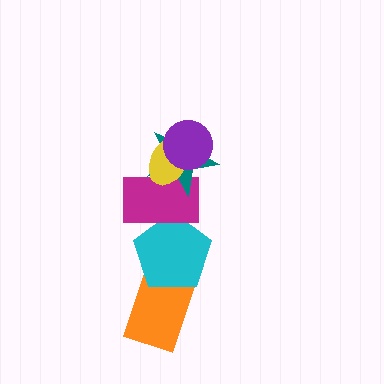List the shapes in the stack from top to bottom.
From top to bottom: the purple circle, the yellow ellipse, the teal star, the magenta rectangle, the cyan pentagon, the orange rectangle.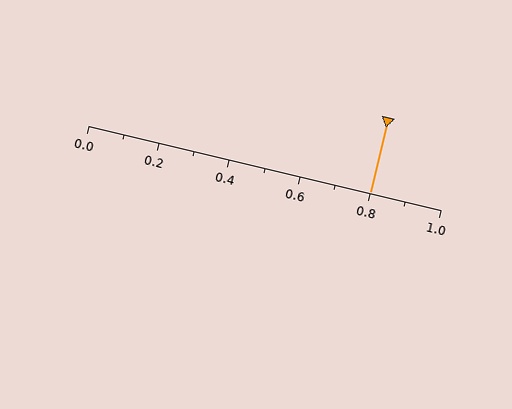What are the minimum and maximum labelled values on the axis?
The axis runs from 0.0 to 1.0.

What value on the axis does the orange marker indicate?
The marker indicates approximately 0.8.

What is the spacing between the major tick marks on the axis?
The major ticks are spaced 0.2 apart.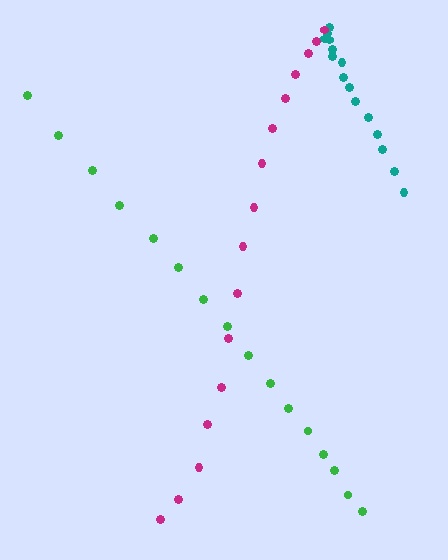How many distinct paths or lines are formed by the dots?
There are 3 distinct paths.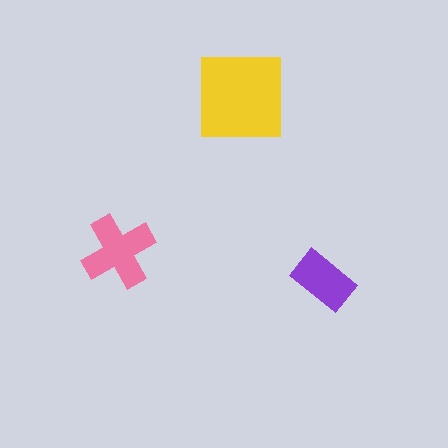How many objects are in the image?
There are 3 objects in the image.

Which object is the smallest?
The purple rectangle.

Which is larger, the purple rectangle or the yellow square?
The yellow square.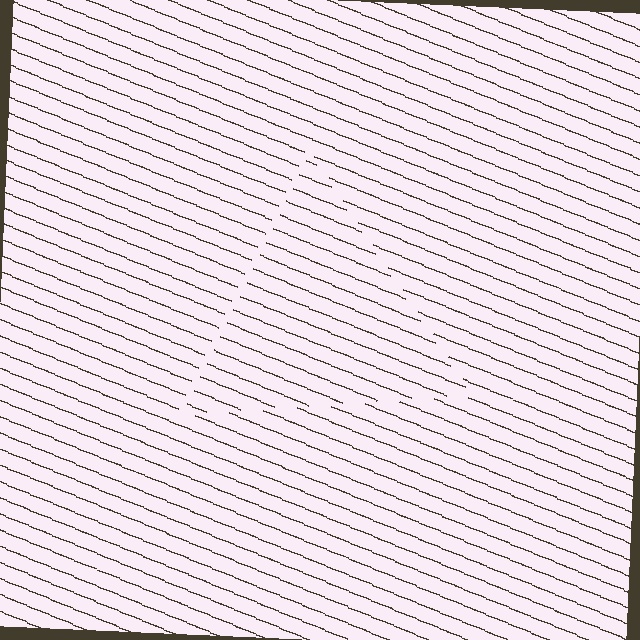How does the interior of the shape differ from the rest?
The interior of the shape contains the same grating, shifted by half a period — the contour is defined by the phase discontinuity where line-ends from the inner and outer gratings abut.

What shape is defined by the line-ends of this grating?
An illusory triangle. The interior of the shape contains the same grating, shifted by half a period — the contour is defined by the phase discontinuity where line-ends from the inner and outer gratings abut.